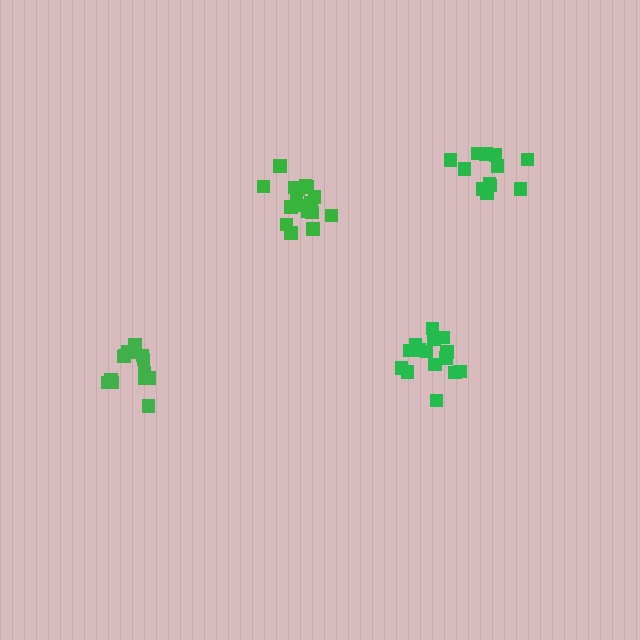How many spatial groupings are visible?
There are 4 spatial groupings.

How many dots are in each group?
Group 1: 18 dots, Group 2: 12 dots, Group 3: 15 dots, Group 4: 14 dots (59 total).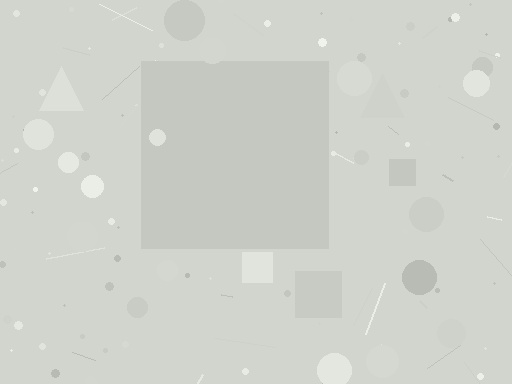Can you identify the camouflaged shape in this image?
The camouflaged shape is a square.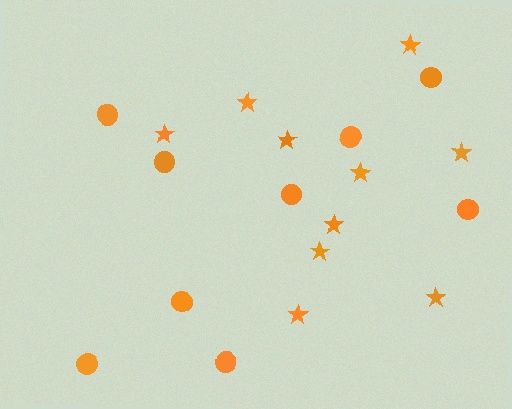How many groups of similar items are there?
There are 2 groups: one group of stars (10) and one group of circles (9).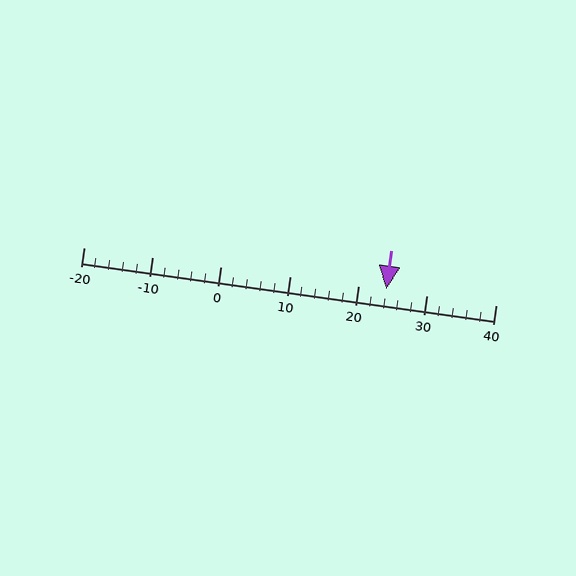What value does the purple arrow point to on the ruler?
The purple arrow points to approximately 24.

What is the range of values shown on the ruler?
The ruler shows values from -20 to 40.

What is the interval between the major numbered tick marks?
The major tick marks are spaced 10 units apart.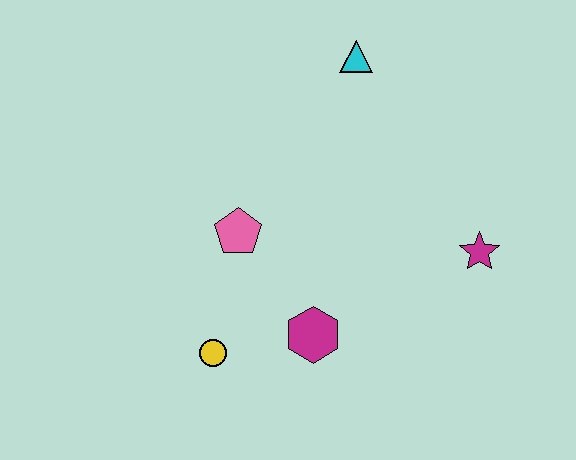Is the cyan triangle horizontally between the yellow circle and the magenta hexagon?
No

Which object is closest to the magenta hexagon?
The yellow circle is closest to the magenta hexagon.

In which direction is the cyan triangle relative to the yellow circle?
The cyan triangle is above the yellow circle.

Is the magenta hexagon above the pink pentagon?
No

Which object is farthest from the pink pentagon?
The magenta star is farthest from the pink pentagon.